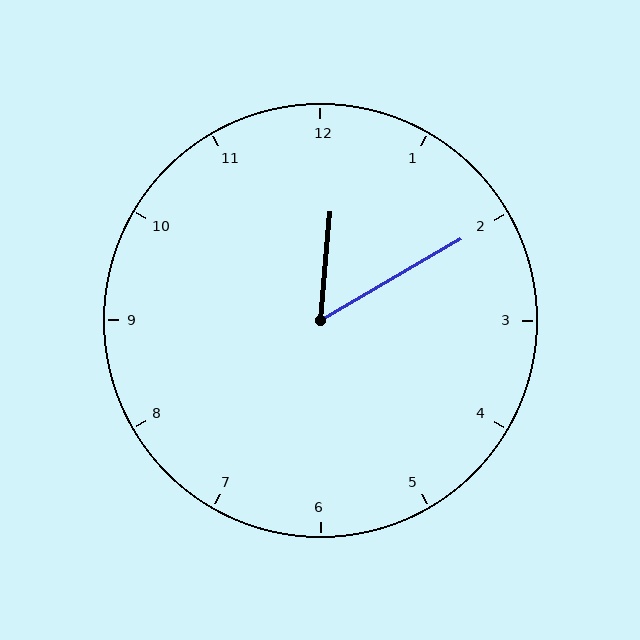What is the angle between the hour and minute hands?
Approximately 55 degrees.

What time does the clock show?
12:10.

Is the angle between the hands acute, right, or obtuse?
It is acute.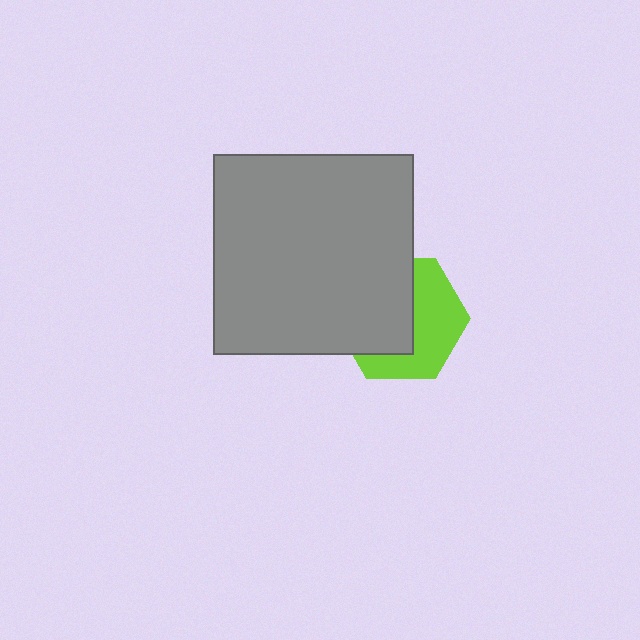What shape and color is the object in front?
The object in front is a gray square.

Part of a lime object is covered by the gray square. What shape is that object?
It is a hexagon.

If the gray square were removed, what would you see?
You would see the complete lime hexagon.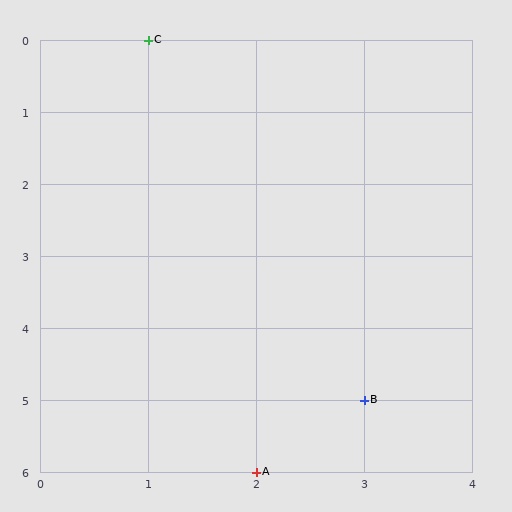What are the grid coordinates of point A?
Point A is at grid coordinates (2, 6).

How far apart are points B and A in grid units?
Points B and A are 1 column and 1 row apart (about 1.4 grid units diagonally).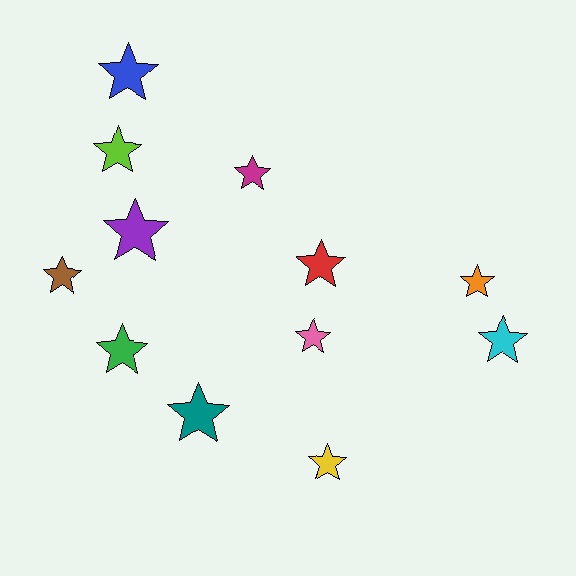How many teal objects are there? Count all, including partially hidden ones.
There is 1 teal object.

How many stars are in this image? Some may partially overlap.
There are 12 stars.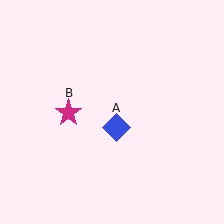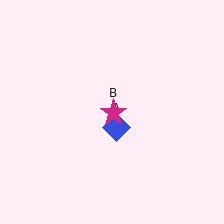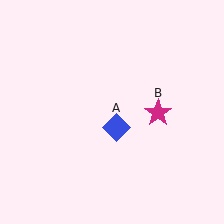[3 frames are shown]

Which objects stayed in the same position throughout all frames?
Blue diamond (object A) remained stationary.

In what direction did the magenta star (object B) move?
The magenta star (object B) moved right.